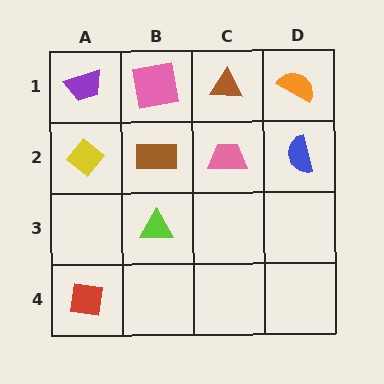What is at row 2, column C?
A pink trapezoid.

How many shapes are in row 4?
1 shape.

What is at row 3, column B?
A lime triangle.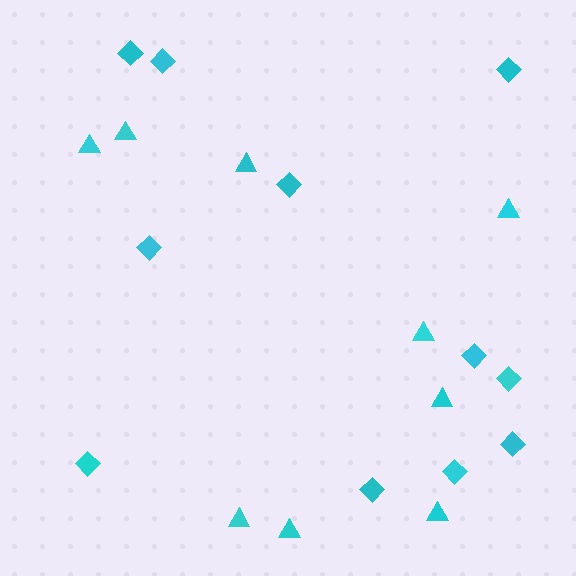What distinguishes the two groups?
There are 2 groups: one group of diamonds (11) and one group of triangles (9).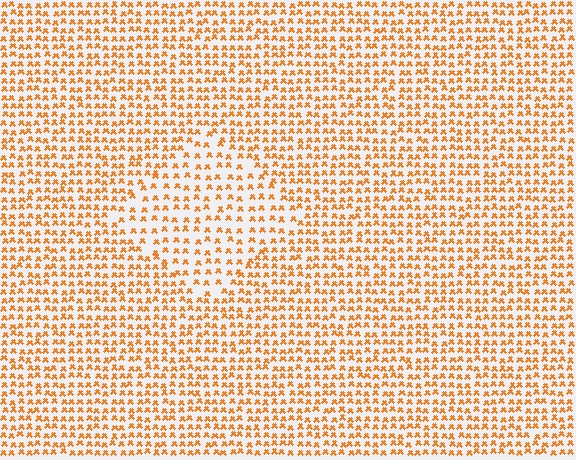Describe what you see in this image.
The image contains small orange elements arranged at two different densities. A diamond-shaped region is visible where the elements are less densely packed than the surrounding area.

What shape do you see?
I see a diamond.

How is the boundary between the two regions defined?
The boundary is defined by a change in element density (approximately 1.6x ratio). All elements are the same color, size, and shape.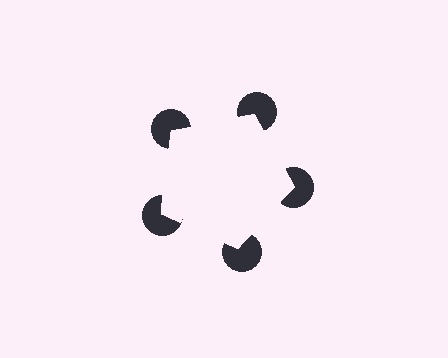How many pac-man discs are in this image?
There are 5 — one at each vertex of the illusory pentagon.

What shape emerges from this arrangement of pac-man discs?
An illusory pentagon — its edges are inferred from the aligned wedge cuts in the pac-man discs, not physically drawn.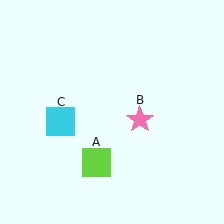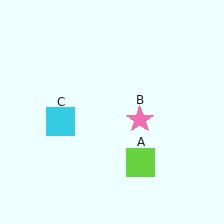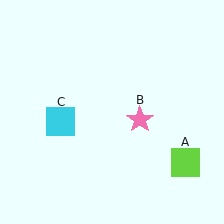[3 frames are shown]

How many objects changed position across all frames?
1 object changed position: lime square (object A).